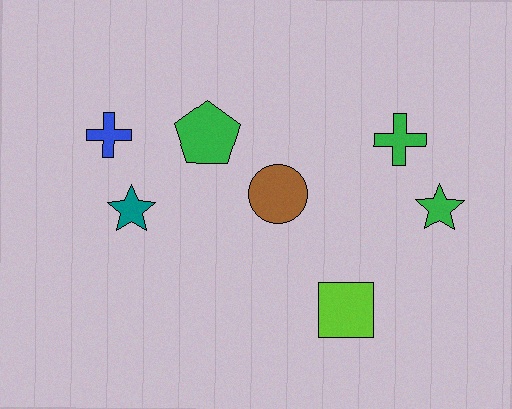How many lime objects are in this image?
There is 1 lime object.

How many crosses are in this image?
There are 2 crosses.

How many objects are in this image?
There are 7 objects.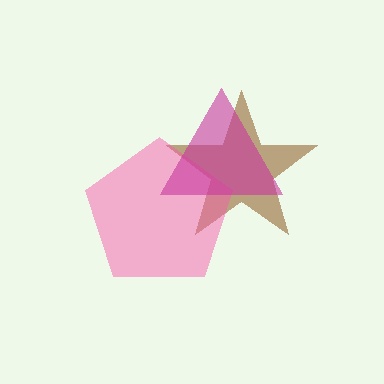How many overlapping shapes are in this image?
There are 3 overlapping shapes in the image.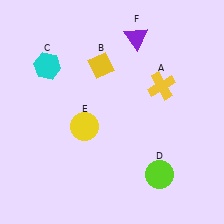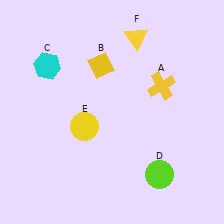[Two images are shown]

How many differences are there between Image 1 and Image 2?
There is 1 difference between the two images.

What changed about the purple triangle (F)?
In Image 1, F is purple. In Image 2, it changed to yellow.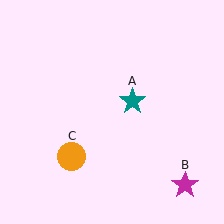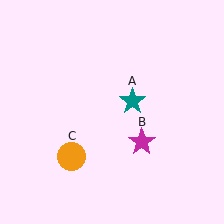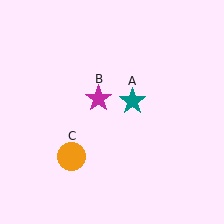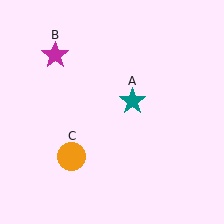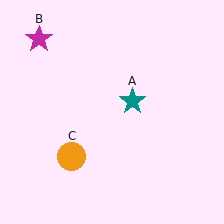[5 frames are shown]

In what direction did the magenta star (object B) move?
The magenta star (object B) moved up and to the left.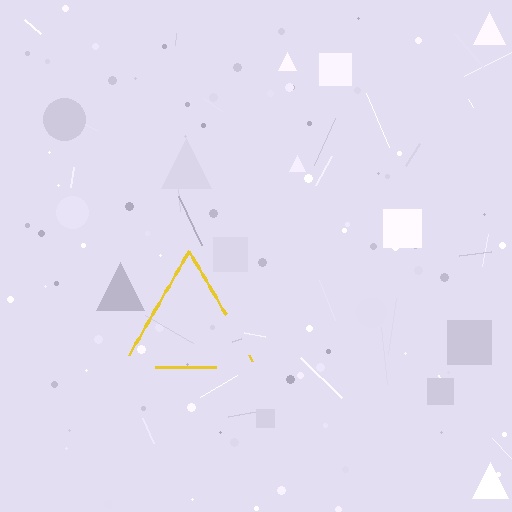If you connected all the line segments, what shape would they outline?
They would outline a triangle.